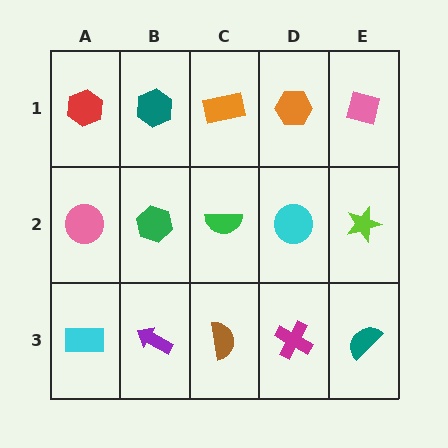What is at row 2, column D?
A cyan circle.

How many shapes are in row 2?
5 shapes.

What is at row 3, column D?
A magenta cross.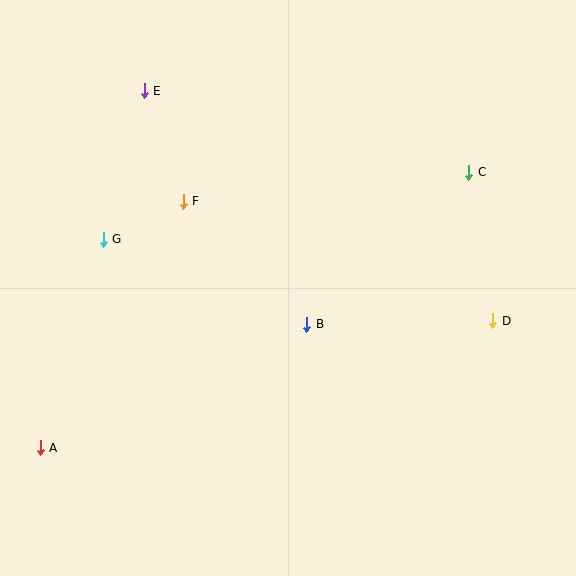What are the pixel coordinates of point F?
Point F is at (183, 201).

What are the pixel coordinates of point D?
Point D is at (493, 321).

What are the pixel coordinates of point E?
Point E is at (144, 91).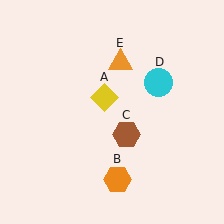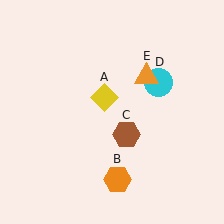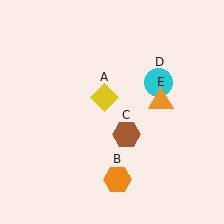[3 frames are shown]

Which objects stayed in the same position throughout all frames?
Yellow diamond (object A) and orange hexagon (object B) and brown hexagon (object C) and cyan circle (object D) remained stationary.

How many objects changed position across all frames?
1 object changed position: orange triangle (object E).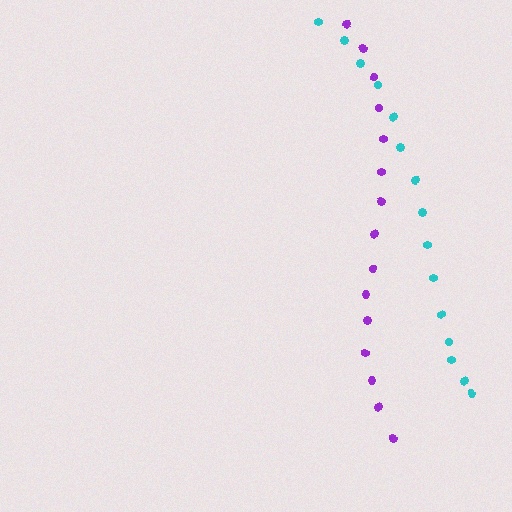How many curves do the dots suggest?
There are 2 distinct paths.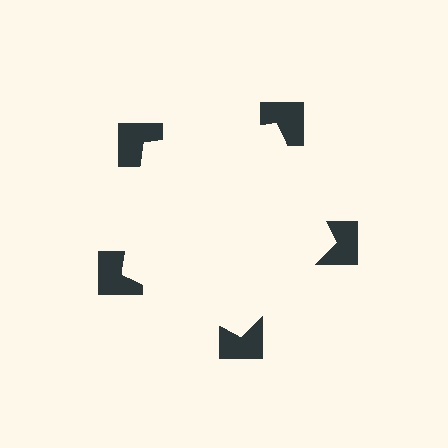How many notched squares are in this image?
There are 5 — one at each vertex of the illusory pentagon.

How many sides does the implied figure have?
5 sides.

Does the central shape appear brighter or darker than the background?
It typically appears slightly brighter than the background, even though no actual brightness change is drawn.